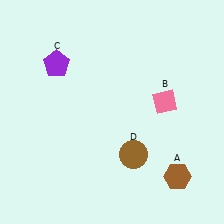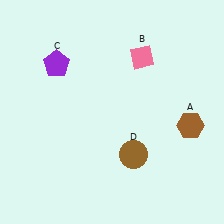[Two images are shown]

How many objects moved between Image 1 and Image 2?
2 objects moved between the two images.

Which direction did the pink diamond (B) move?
The pink diamond (B) moved up.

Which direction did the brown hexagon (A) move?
The brown hexagon (A) moved up.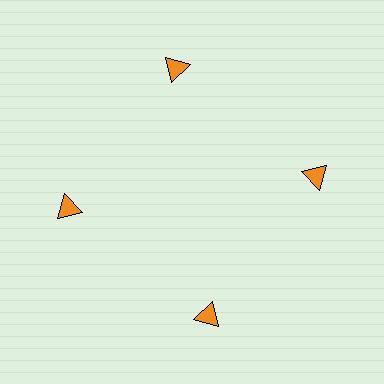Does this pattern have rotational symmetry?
Yes, this pattern has 4-fold rotational symmetry. It looks the same after rotating 90 degrees around the center.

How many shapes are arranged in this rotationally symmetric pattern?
There are 4 shapes, arranged in 4 groups of 1.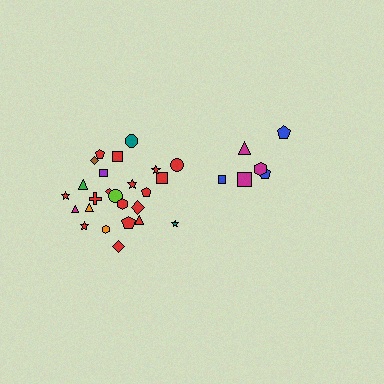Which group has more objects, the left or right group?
The left group.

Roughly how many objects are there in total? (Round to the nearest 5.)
Roughly 30 objects in total.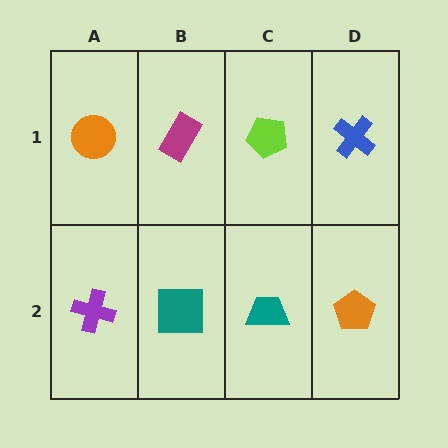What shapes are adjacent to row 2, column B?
A magenta rectangle (row 1, column B), a purple cross (row 2, column A), a teal trapezoid (row 2, column C).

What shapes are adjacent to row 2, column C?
A lime pentagon (row 1, column C), a teal square (row 2, column B), an orange pentagon (row 2, column D).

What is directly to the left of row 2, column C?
A teal square.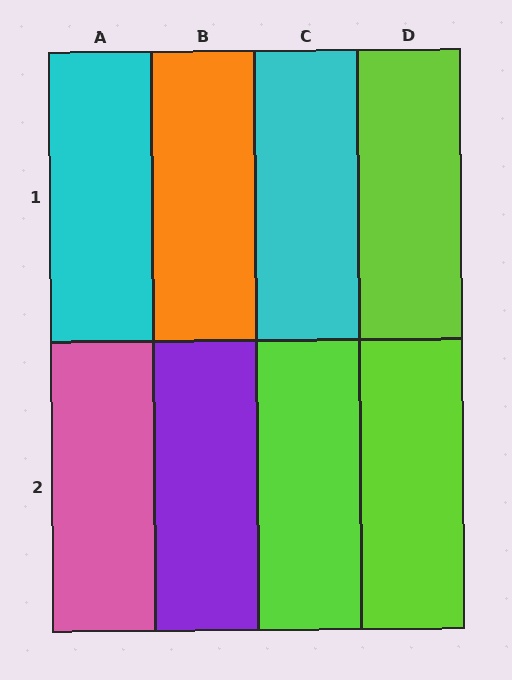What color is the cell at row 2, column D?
Lime.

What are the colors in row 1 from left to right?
Cyan, orange, cyan, lime.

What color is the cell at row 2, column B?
Purple.